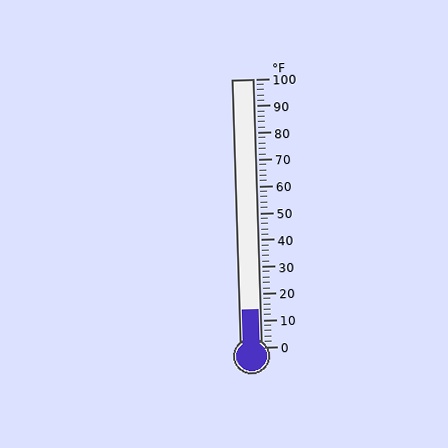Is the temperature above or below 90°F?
The temperature is below 90°F.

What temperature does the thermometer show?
The thermometer shows approximately 14°F.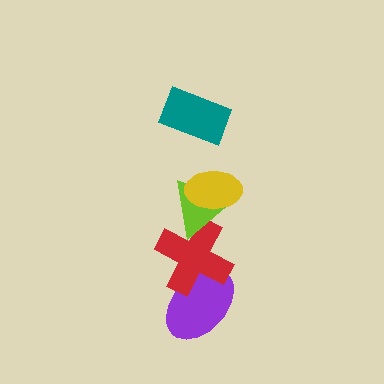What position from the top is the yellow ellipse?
The yellow ellipse is 2nd from the top.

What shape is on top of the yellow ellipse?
The teal rectangle is on top of the yellow ellipse.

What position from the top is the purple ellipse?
The purple ellipse is 5th from the top.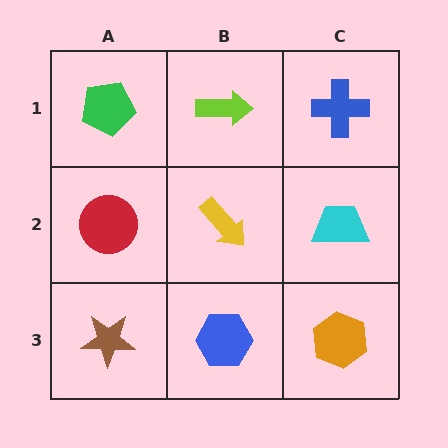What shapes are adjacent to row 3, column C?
A cyan trapezoid (row 2, column C), a blue hexagon (row 3, column B).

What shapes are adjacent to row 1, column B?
A yellow arrow (row 2, column B), a green pentagon (row 1, column A), a blue cross (row 1, column C).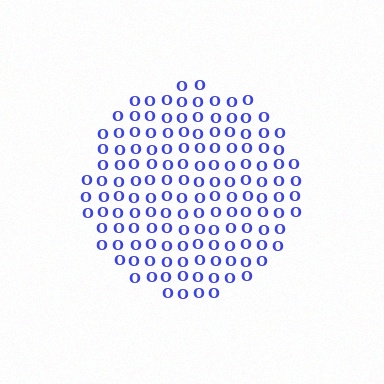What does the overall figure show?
The overall figure shows a circle.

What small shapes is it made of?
It is made of small letter O's.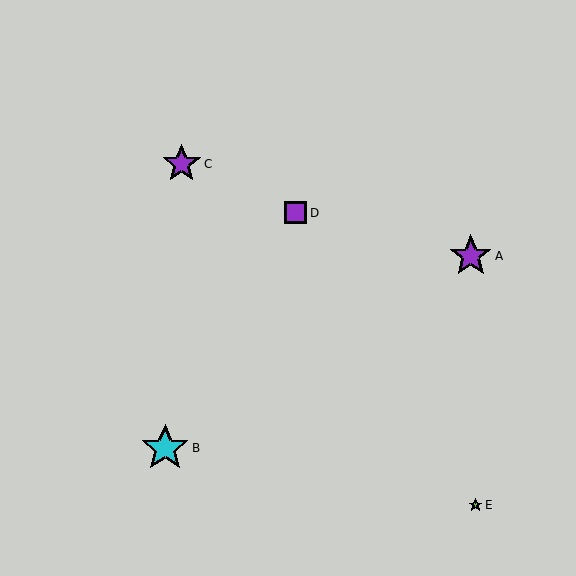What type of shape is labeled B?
Shape B is a cyan star.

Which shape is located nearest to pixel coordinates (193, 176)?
The purple star (labeled C) at (182, 164) is nearest to that location.